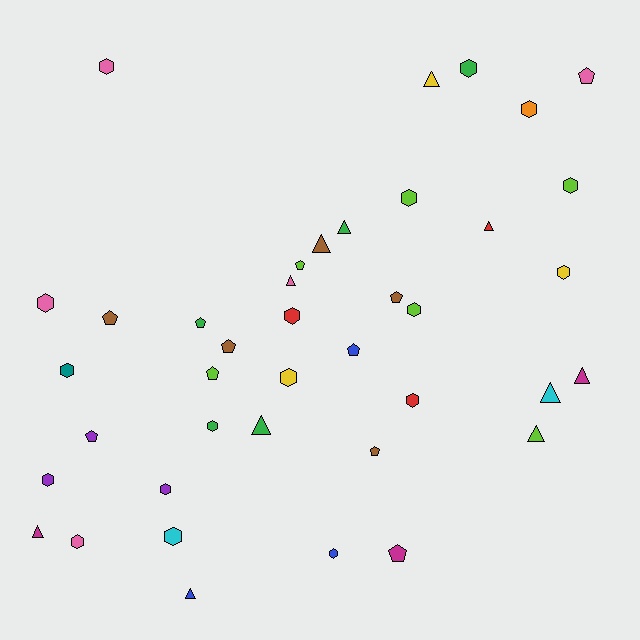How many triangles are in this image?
There are 11 triangles.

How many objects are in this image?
There are 40 objects.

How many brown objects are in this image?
There are 5 brown objects.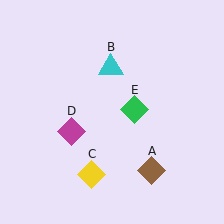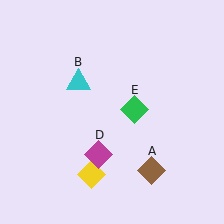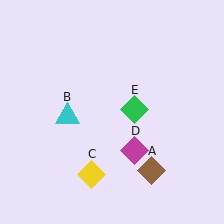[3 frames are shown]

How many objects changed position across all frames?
2 objects changed position: cyan triangle (object B), magenta diamond (object D).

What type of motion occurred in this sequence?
The cyan triangle (object B), magenta diamond (object D) rotated counterclockwise around the center of the scene.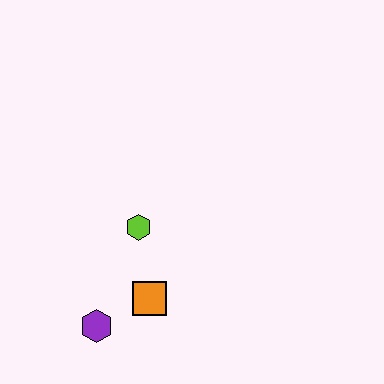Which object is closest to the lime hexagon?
The orange square is closest to the lime hexagon.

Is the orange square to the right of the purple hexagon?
Yes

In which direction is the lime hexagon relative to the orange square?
The lime hexagon is above the orange square.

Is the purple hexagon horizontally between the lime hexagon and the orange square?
No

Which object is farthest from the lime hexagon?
The purple hexagon is farthest from the lime hexagon.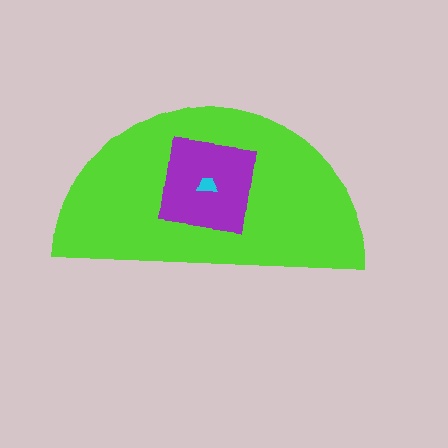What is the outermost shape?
The lime semicircle.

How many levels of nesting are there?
3.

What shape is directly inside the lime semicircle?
The purple square.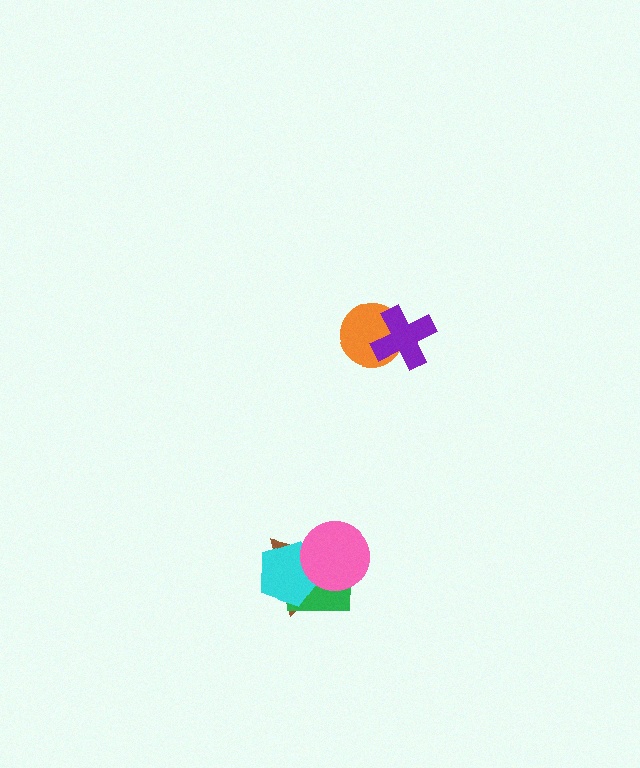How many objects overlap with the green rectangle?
3 objects overlap with the green rectangle.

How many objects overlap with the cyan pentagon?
3 objects overlap with the cyan pentagon.